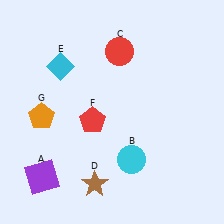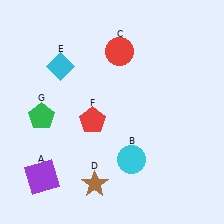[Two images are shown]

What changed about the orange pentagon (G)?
In Image 1, G is orange. In Image 2, it changed to green.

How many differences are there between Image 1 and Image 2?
There is 1 difference between the two images.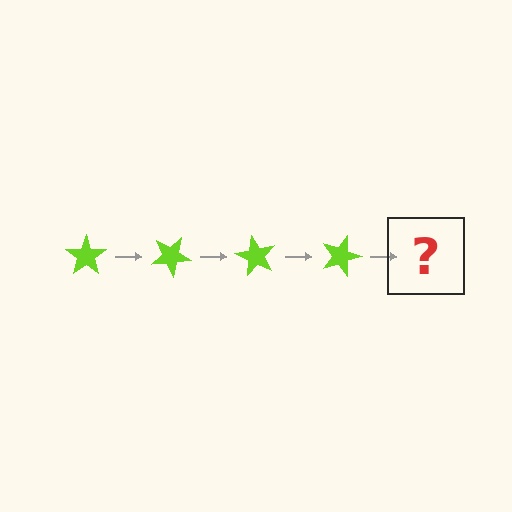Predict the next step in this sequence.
The next step is a lime star rotated 120 degrees.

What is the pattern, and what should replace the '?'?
The pattern is that the star rotates 30 degrees each step. The '?' should be a lime star rotated 120 degrees.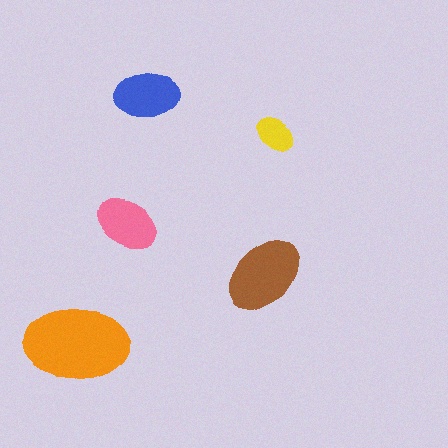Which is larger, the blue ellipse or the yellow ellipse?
The blue one.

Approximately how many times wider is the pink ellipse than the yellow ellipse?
About 1.5 times wider.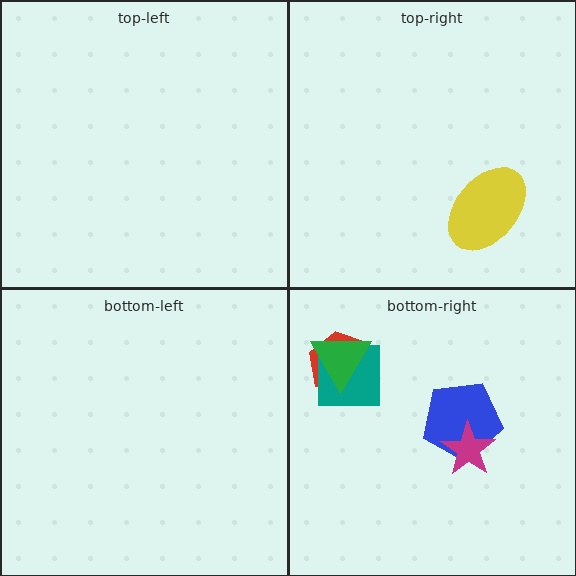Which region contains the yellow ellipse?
The top-right region.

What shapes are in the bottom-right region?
The red hexagon, the blue pentagon, the teal square, the green triangle, the magenta star.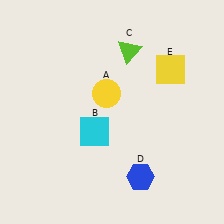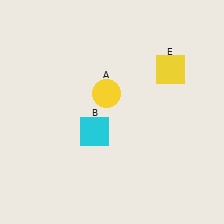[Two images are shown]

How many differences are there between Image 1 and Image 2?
There are 2 differences between the two images.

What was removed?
The lime triangle (C), the blue hexagon (D) were removed in Image 2.